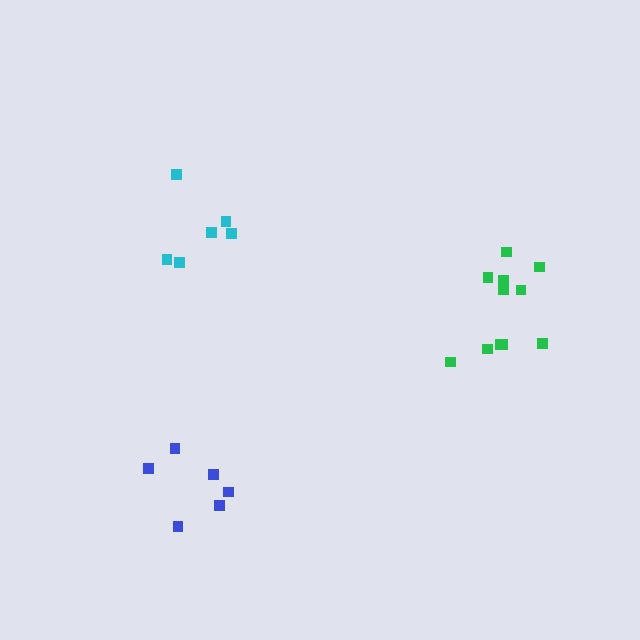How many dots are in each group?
Group 1: 11 dots, Group 2: 6 dots, Group 3: 6 dots (23 total).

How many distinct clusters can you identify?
There are 3 distinct clusters.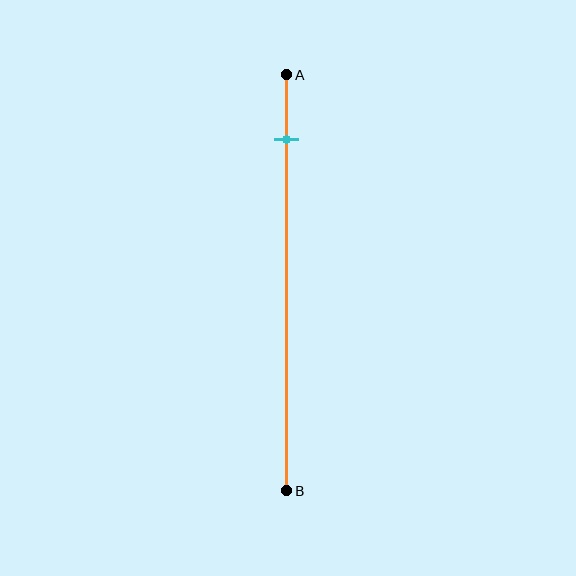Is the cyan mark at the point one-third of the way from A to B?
No, the mark is at about 15% from A, not at the 33% one-third point.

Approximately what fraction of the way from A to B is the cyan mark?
The cyan mark is approximately 15% of the way from A to B.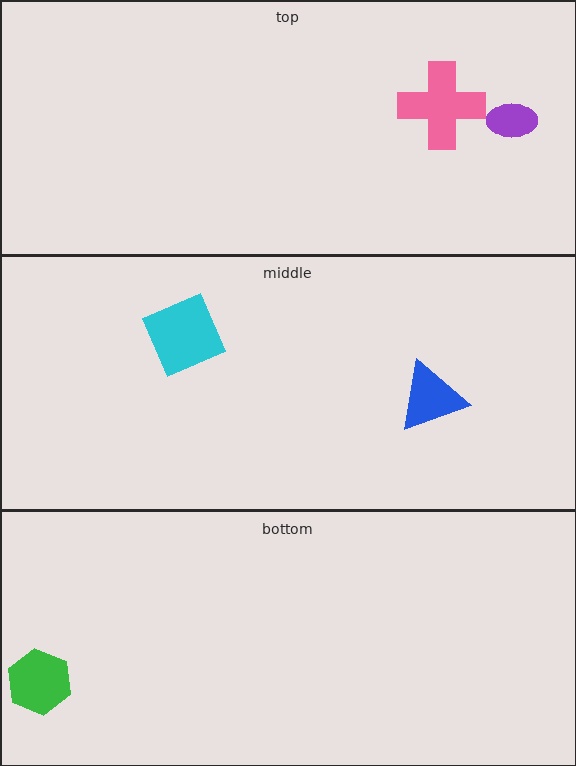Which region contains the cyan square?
The middle region.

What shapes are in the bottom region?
The green hexagon.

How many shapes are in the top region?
2.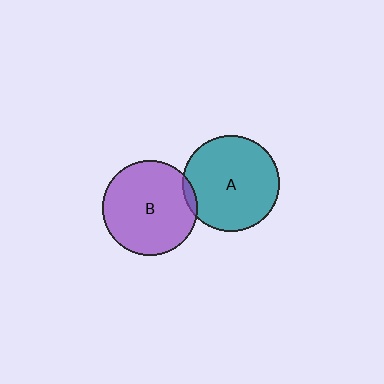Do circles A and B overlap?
Yes.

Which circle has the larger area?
Circle A (teal).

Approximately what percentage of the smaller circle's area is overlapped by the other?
Approximately 5%.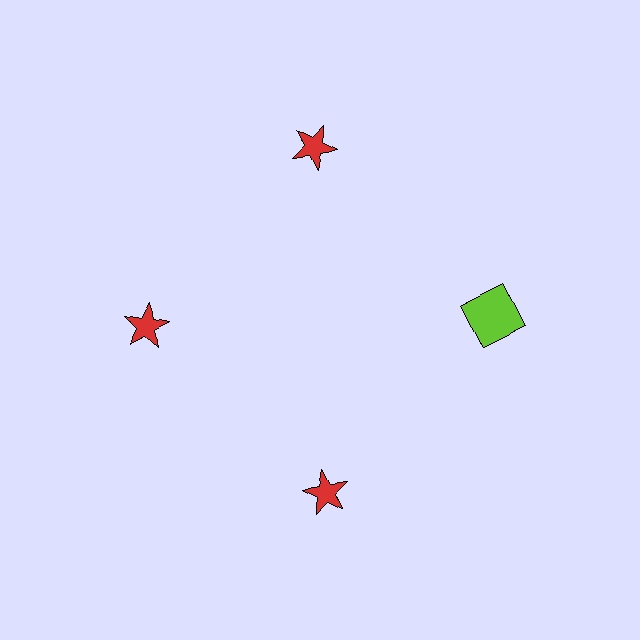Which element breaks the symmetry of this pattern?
The lime square at roughly the 3 o'clock position breaks the symmetry. All other shapes are red stars.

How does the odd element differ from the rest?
It differs in both color (lime instead of red) and shape (square instead of star).